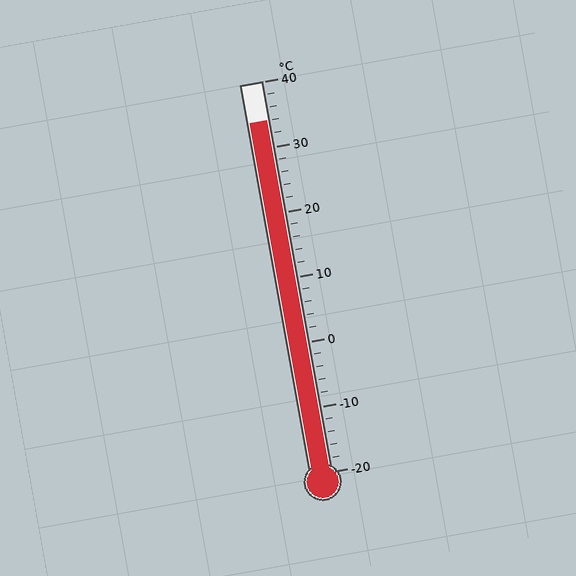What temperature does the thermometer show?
The thermometer shows approximately 34°C.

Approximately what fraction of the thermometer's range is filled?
The thermometer is filled to approximately 90% of its range.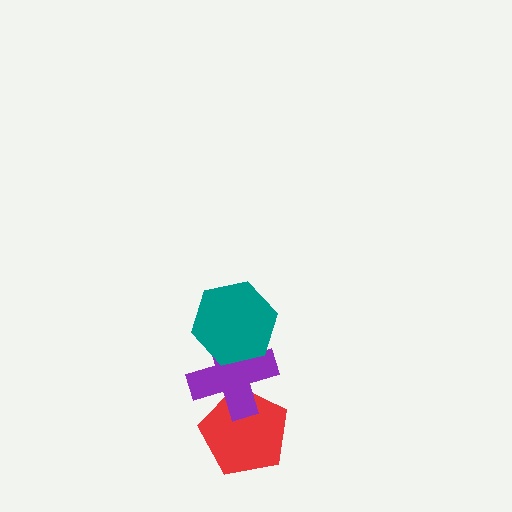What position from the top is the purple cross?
The purple cross is 2nd from the top.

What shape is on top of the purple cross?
The teal hexagon is on top of the purple cross.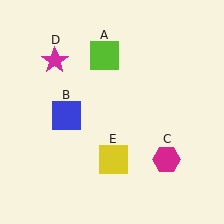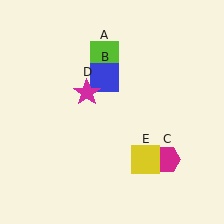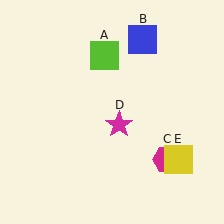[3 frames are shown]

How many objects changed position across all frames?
3 objects changed position: blue square (object B), magenta star (object D), yellow square (object E).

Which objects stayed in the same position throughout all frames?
Lime square (object A) and magenta hexagon (object C) remained stationary.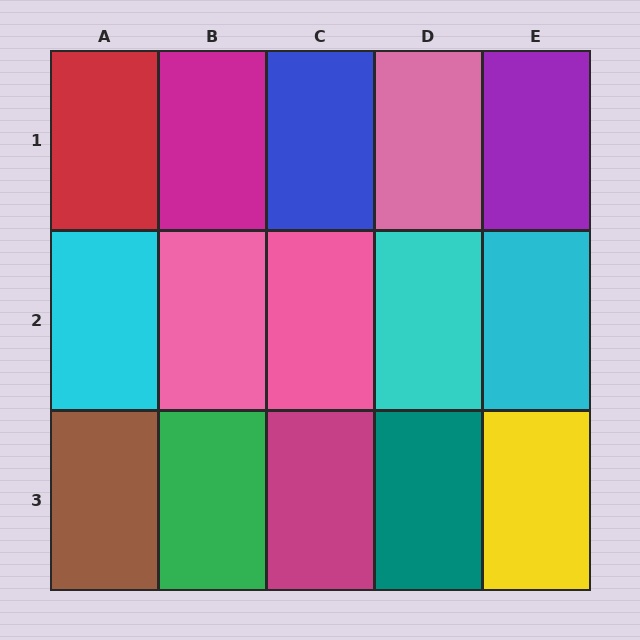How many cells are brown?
1 cell is brown.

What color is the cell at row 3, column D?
Teal.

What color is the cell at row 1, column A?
Red.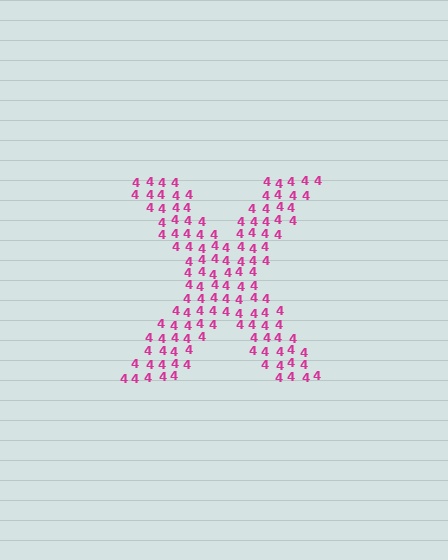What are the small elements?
The small elements are digit 4's.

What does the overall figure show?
The overall figure shows the letter X.